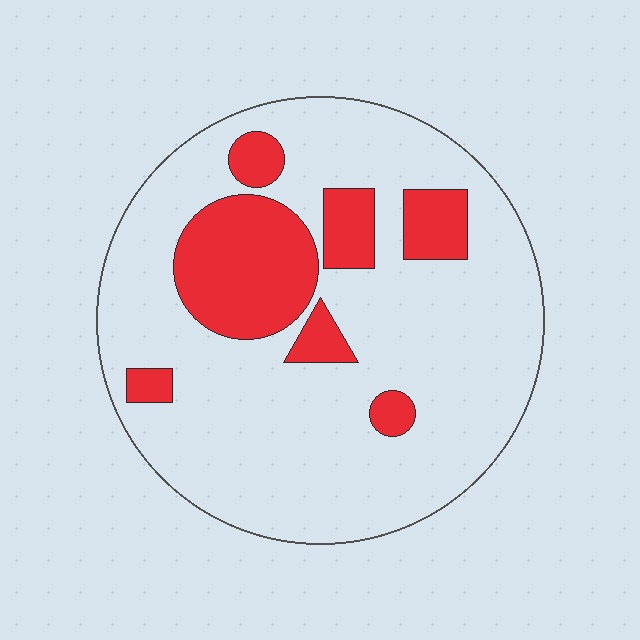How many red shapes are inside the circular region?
7.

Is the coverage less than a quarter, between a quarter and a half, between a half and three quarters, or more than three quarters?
Less than a quarter.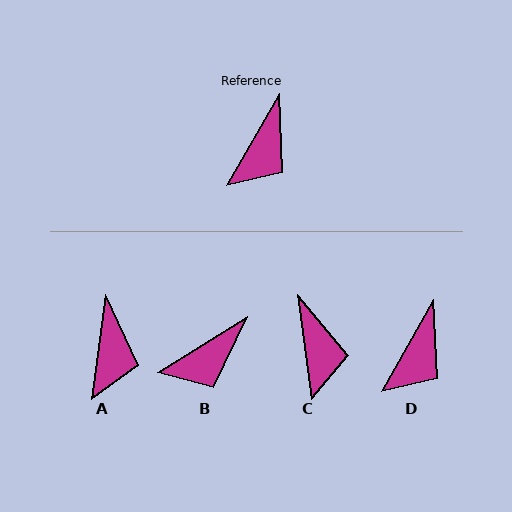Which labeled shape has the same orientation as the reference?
D.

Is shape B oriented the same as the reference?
No, it is off by about 28 degrees.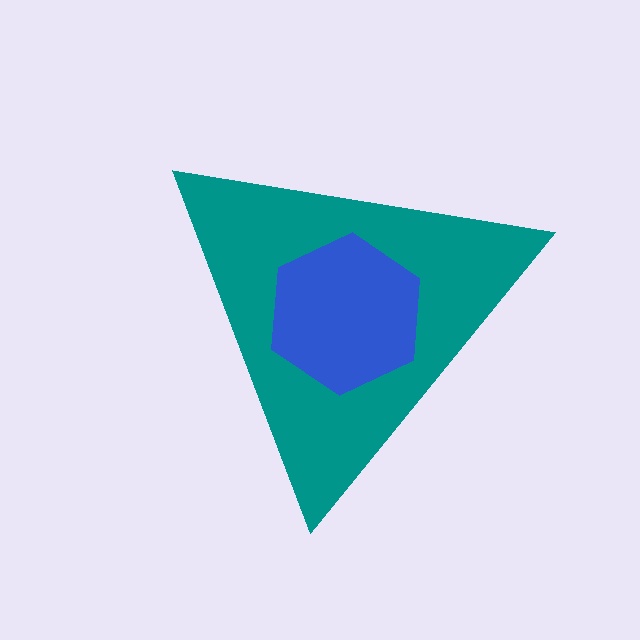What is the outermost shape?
The teal triangle.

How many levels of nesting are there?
2.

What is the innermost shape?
The blue hexagon.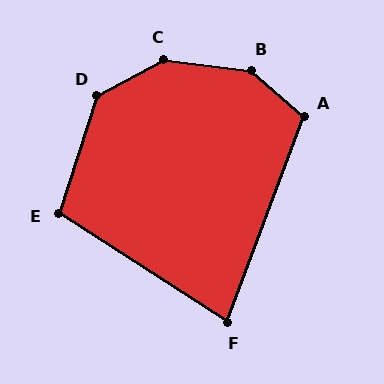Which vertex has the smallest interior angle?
F, at approximately 78 degrees.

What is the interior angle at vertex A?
Approximately 111 degrees (obtuse).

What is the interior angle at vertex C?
Approximately 145 degrees (obtuse).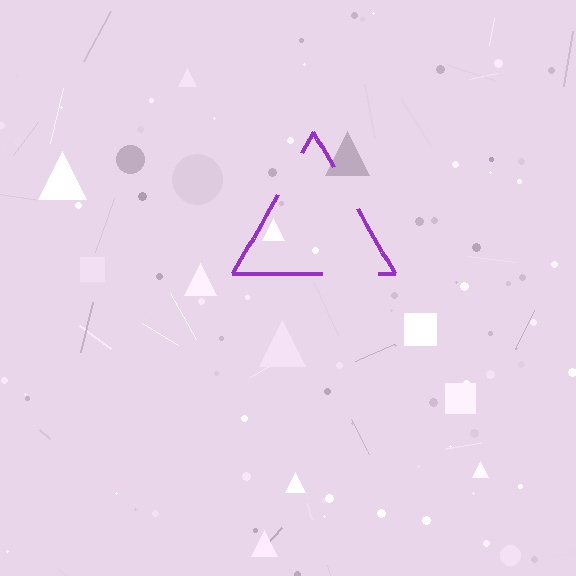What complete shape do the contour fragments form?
The contour fragments form a triangle.